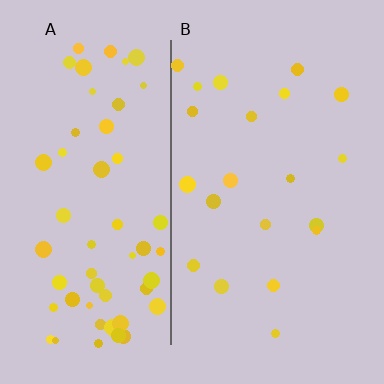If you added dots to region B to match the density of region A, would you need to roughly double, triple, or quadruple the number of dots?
Approximately triple.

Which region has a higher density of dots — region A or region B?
A (the left).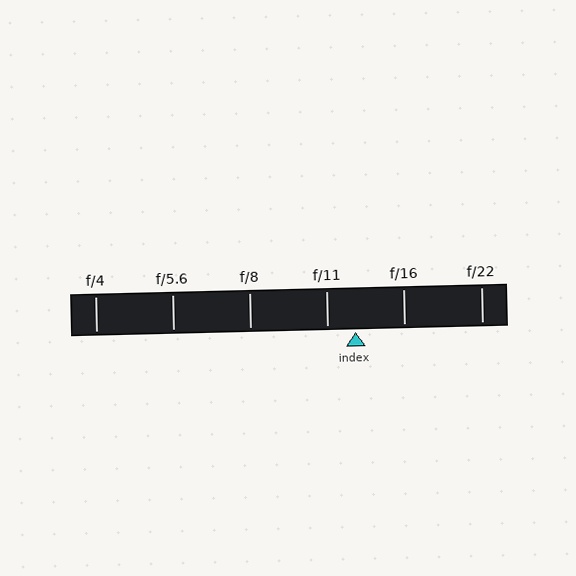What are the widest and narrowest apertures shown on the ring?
The widest aperture shown is f/4 and the narrowest is f/22.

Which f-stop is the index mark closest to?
The index mark is closest to f/11.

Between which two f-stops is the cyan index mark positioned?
The index mark is between f/11 and f/16.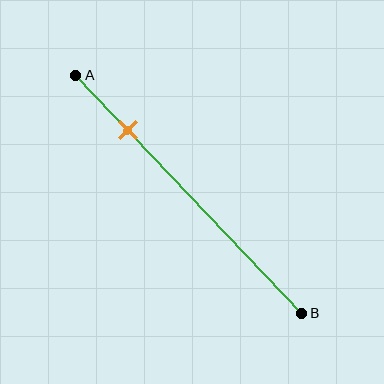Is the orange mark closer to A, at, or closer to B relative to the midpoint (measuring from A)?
The orange mark is closer to point A than the midpoint of segment AB.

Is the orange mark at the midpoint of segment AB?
No, the mark is at about 25% from A, not at the 50% midpoint.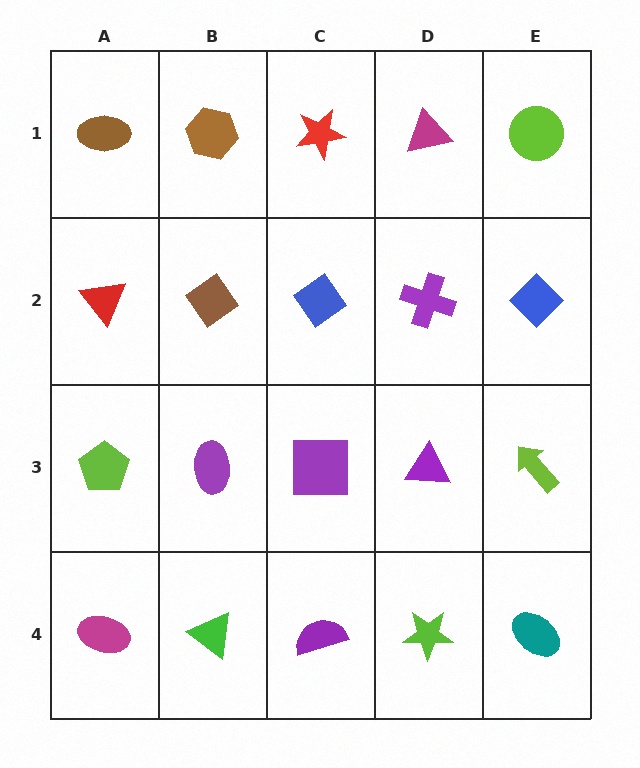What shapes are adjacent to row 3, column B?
A brown diamond (row 2, column B), a green triangle (row 4, column B), a lime pentagon (row 3, column A), a purple square (row 3, column C).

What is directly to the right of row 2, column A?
A brown diamond.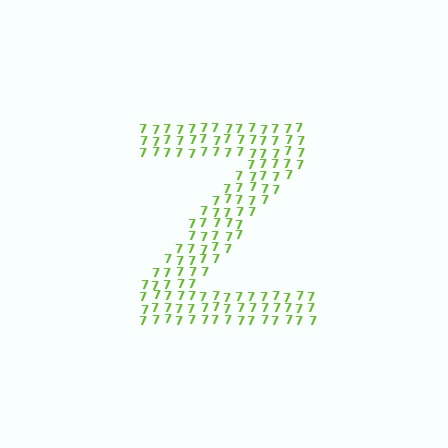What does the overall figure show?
The overall figure shows the letter Z.